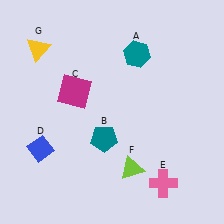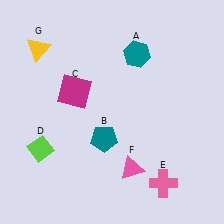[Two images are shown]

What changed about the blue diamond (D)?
In Image 1, D is blue. In Image 2, it changed to lime.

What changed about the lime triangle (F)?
In Image 1, F is lime. In Image 2, it changed to pink.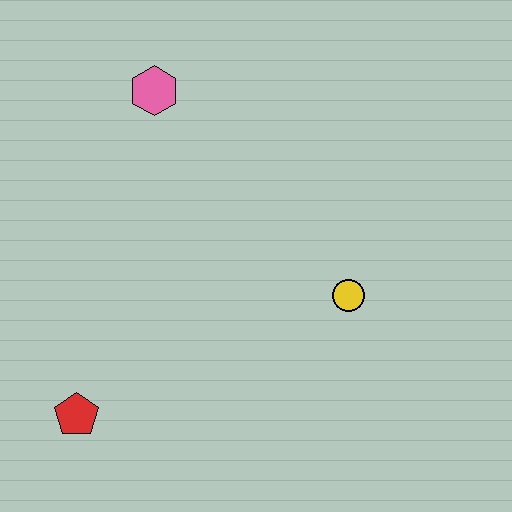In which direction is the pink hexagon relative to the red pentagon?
The pink hexagon is above the red pentagon.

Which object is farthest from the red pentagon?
The pink hexagon is farthest from the red pentagon.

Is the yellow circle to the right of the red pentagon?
Yes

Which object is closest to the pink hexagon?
The yellow circle is closest to the pink hexagon.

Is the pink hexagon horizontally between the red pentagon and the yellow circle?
Yes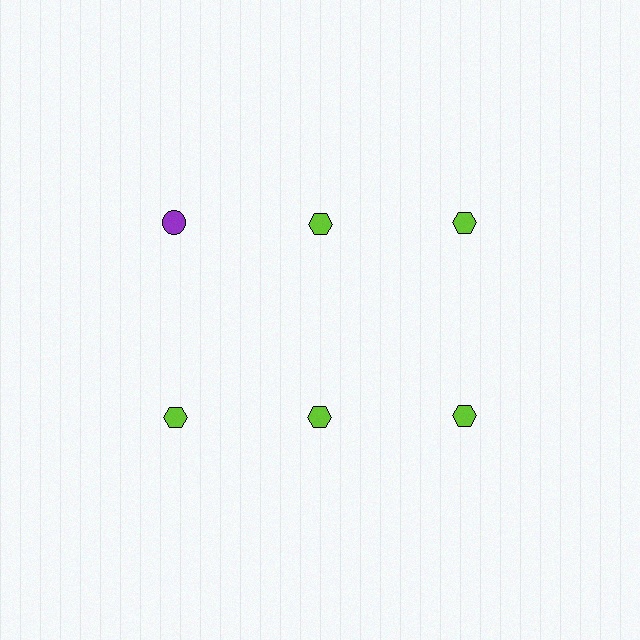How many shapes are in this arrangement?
There are 6 shapes arranged in a grid pattern.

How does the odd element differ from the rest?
It differs in both color (purple instead of lime) and shape (circle instead of hexagon).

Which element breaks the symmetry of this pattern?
The purple circle in the top row, leftmost column breaks the symmetry. All other shapes are lime hexagons.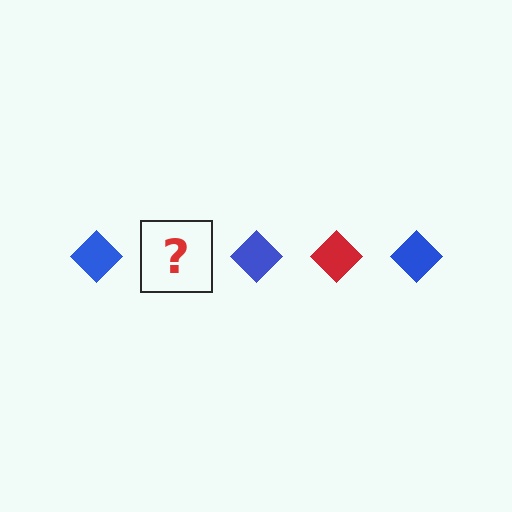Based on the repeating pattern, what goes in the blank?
The blank should be a red diamond.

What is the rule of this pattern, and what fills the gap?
The rule is that the pattern cycles through blue, red diamonds. The gap should be filled with a red diamond.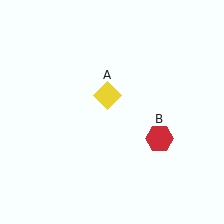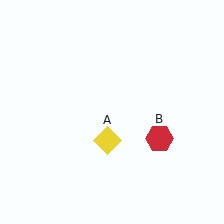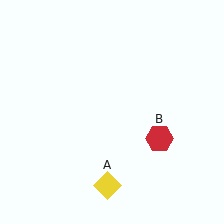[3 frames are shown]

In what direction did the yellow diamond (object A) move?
The yellow diamond (object A) moved down.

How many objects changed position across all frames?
1 object changed position: yellow diamond (object A).